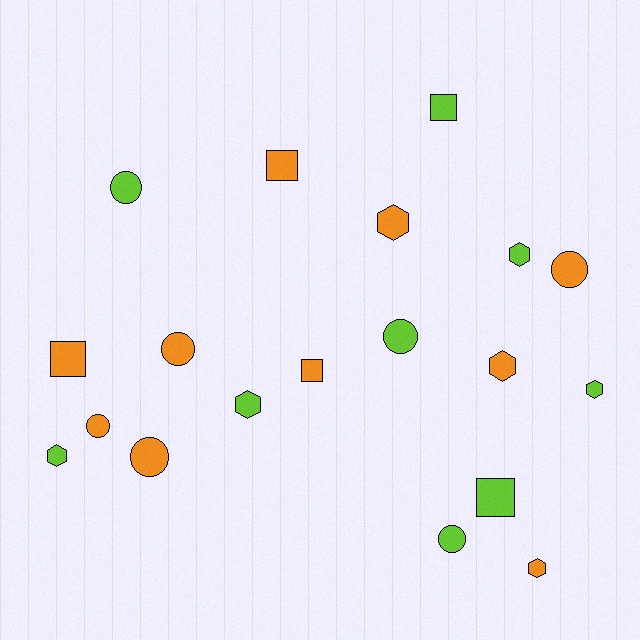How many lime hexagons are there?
There are 4 lime hexagons.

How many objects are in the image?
There are 19 objects.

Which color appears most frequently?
Orange, with 10 objects.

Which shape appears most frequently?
Hexagon, with 7 objects.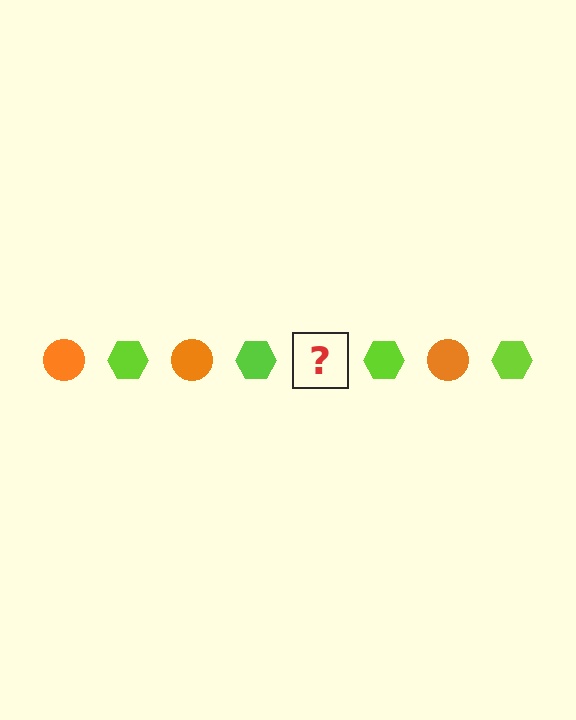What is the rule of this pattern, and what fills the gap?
The rule is that the pattern alternates between orange circle and lime hexagon. The gap should be filled with an orange circle.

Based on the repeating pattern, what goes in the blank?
The blank should be an orange circle.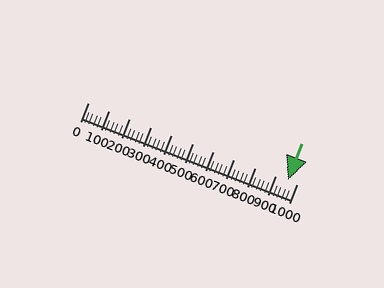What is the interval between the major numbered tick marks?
The major tick marks are spaced 100 units apart.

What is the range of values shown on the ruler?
The ruler shows values from 0 to 1000.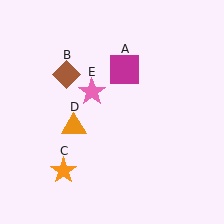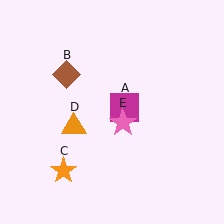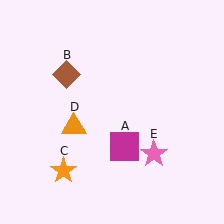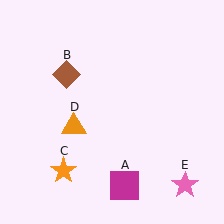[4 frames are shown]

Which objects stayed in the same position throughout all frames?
Brown diamond (object B) and orange star (object C) and orange triangle (object D) remained stationary.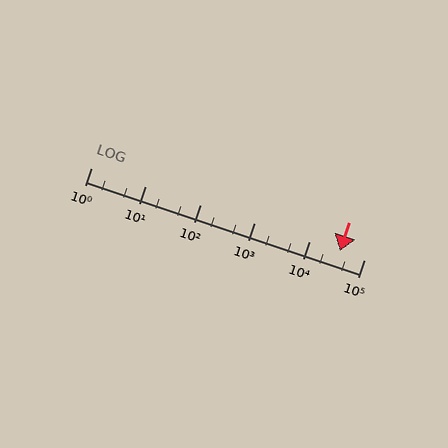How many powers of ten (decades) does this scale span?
The scale spans 5 decades, from 1 to 100000.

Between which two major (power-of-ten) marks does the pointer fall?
The pointer is between 10000 and 100000.